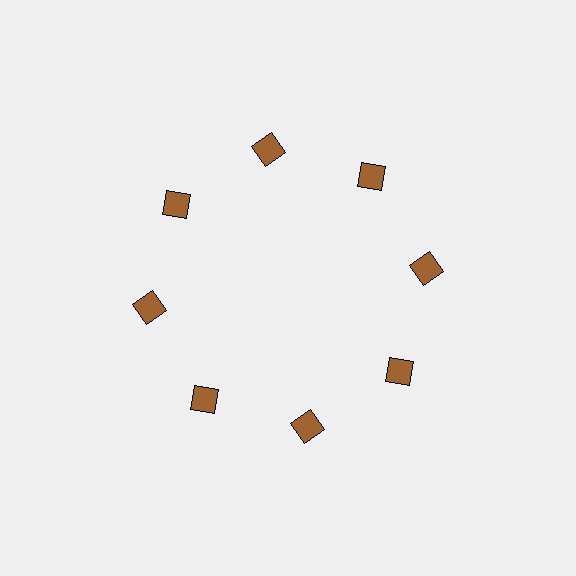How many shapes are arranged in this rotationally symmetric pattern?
There are 8 shapes, arranged in 8 groups of 1.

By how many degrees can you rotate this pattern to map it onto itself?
The pattern maps onto itself every 45 degrees of rotation.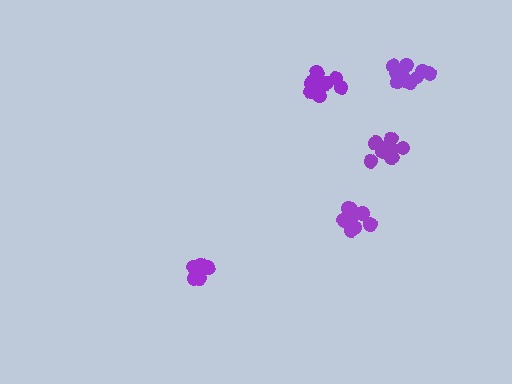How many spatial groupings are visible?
There are 5 spatial groupings.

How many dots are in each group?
Group 1: 8 dots, Group 2: 11 dots, Group 3: 12 dots, Group 4: 12 dots, Group 5: 9 dots (52 total).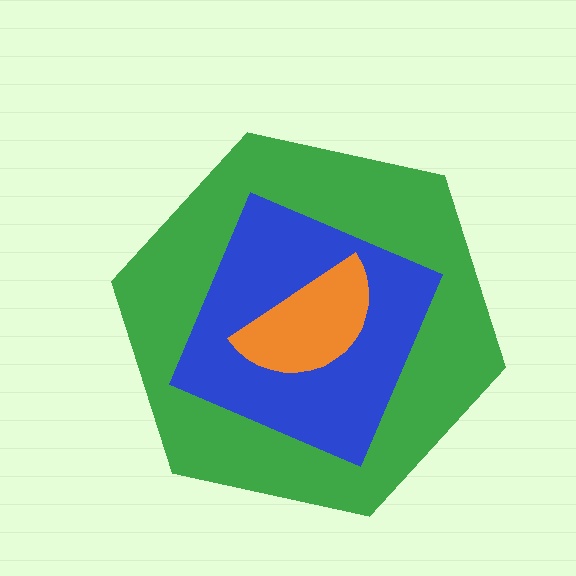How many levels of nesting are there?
3.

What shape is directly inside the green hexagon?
The blue diamond.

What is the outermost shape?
The green hexagon.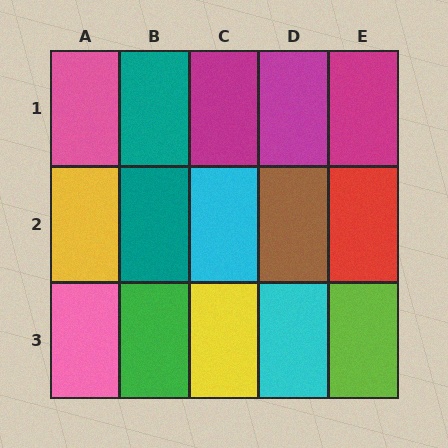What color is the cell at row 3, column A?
Pink.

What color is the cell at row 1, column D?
Magenta.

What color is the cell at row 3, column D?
Cyan.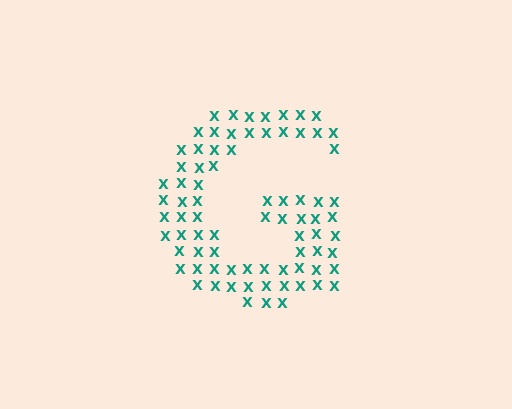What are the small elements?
The small elements are letter X's.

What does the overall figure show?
The overall figure shows the letter G.